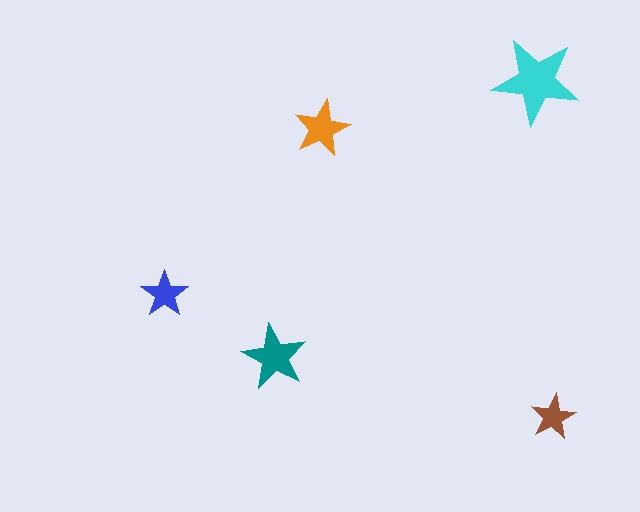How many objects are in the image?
There are 5 objects in the image.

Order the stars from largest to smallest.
the cyan one, the teal one, the orange one, the blue one, the brown one.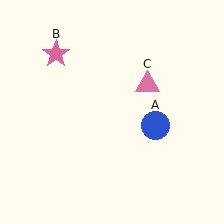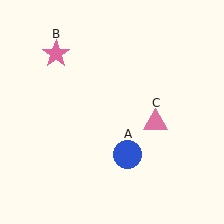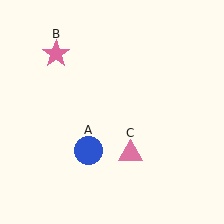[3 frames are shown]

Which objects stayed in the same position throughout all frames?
Pink star (object B) remained stationary.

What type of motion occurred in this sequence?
The blue circle (object A), pink triangle (object C) rotated clockwise around the center of the scene.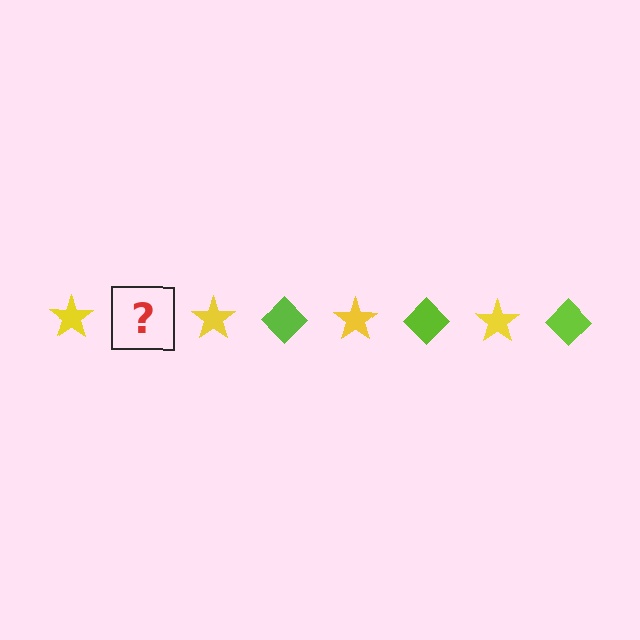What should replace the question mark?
The question mark should be replaced with a lime diamond.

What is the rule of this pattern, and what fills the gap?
The rule is that the pattern alternates between yellow star and lime diamond. The gap should be filled with a lime diamond.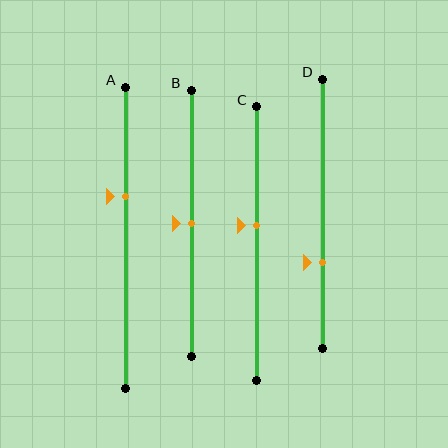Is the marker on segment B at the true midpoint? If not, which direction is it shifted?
Yes, the marker on segment B is at the true midpoint.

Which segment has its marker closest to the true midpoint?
Segment B has its marker closest to the true midpoint.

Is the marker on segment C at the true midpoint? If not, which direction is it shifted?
No, the marker on segment C is shifted upward by about 7% of the segment length.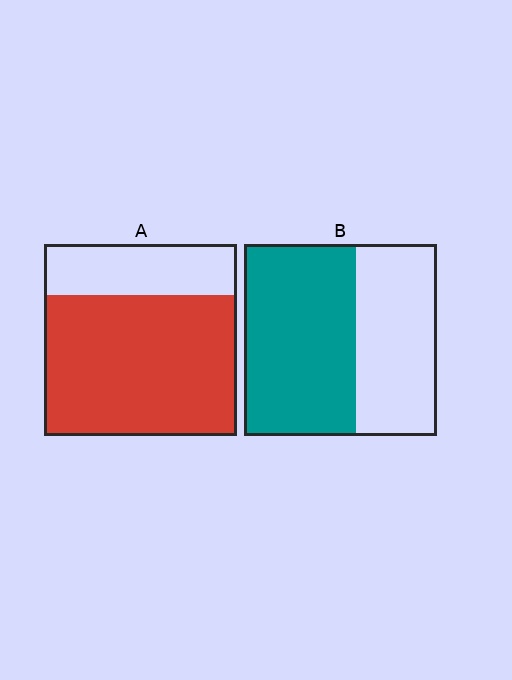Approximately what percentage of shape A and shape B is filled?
A is approximately 75% and B is approximately 60%.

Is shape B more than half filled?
Yes.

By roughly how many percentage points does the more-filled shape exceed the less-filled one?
By roughly 15 percentage points (A over B).